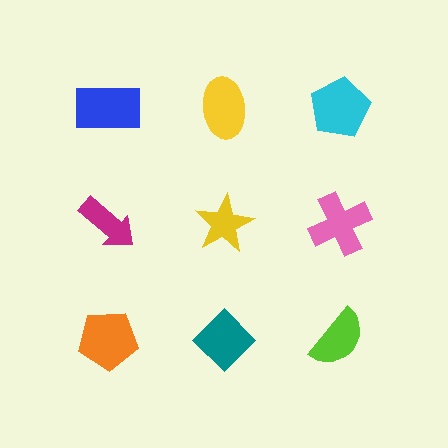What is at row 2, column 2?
A yellow star.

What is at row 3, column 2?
A teal diamond.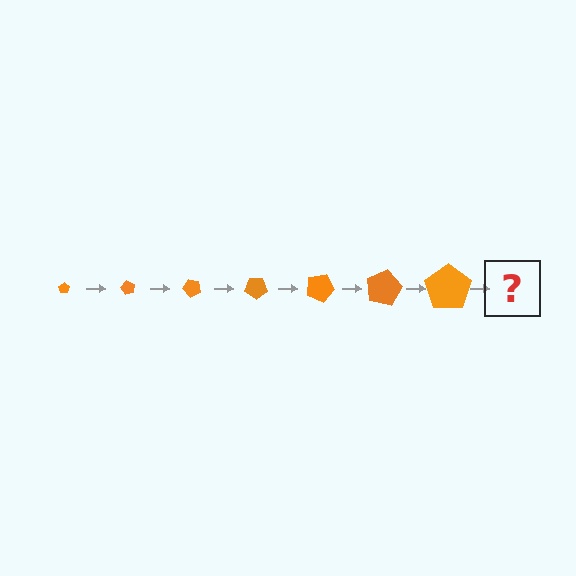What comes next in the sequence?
The next element should be a pentagon, larger than the previous one and rotated 420 degrees from the start.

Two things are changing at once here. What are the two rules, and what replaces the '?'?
The two rules are that the pentagon grows larger each step and it rotates 60 degrees each step. The '?' should be a pentagon, larger than the previous one and rotated 420 degrees from the start.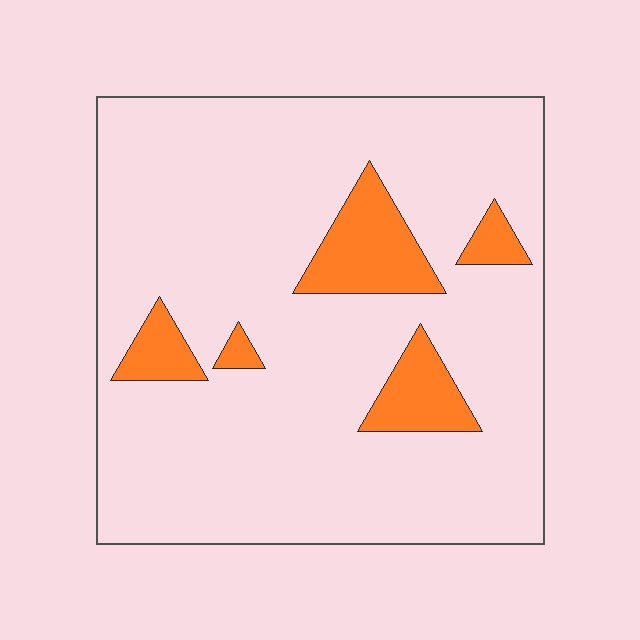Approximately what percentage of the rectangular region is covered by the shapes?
Approximately 15%.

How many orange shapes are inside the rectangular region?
5.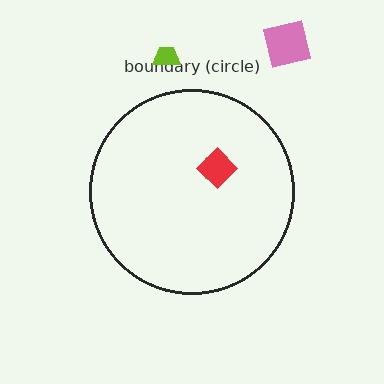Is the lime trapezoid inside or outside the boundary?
Outside.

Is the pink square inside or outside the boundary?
Outside.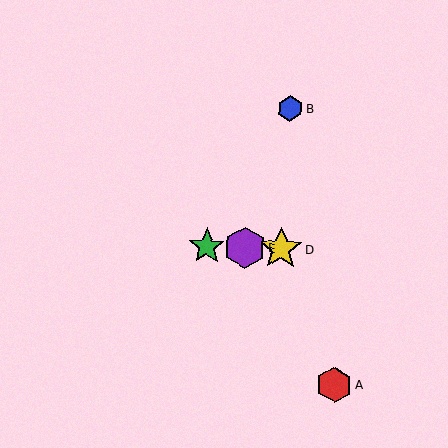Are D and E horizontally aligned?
Yes, both are at y≈249.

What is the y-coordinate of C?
Object C is at y≈246.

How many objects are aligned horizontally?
3 objects (C, D, E) are aligned horizontally.